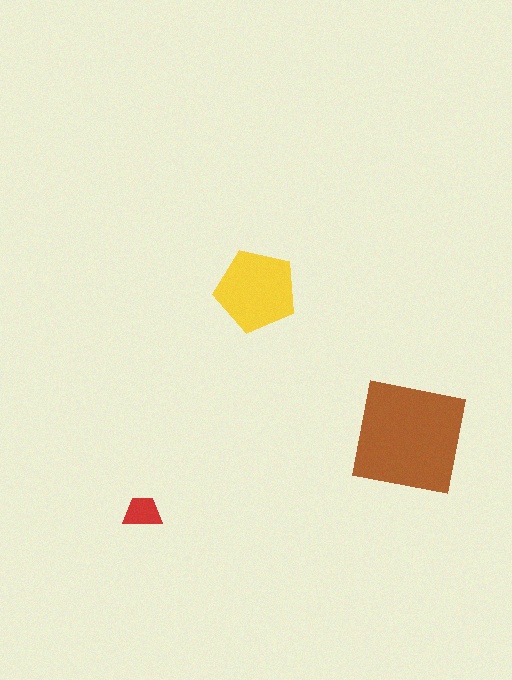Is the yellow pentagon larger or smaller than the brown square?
Smaller.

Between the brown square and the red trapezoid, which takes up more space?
The brown square.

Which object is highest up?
The yellow pentagon is topmost.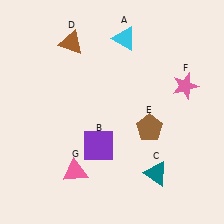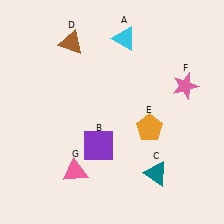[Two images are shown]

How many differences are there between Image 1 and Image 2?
There is 1 difference between the two images.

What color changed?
The pentagon (E) changed from brown in Image 1 to orange in Image 2.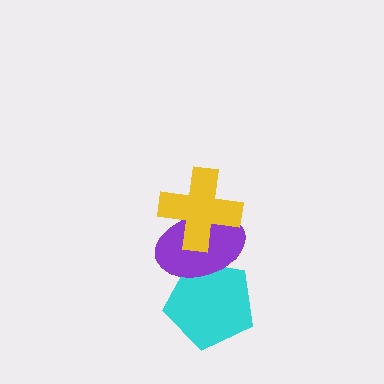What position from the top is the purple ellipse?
The purple ellipse is 2nd from the top.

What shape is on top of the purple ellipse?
The yellow cross is on top of the purple ellipse.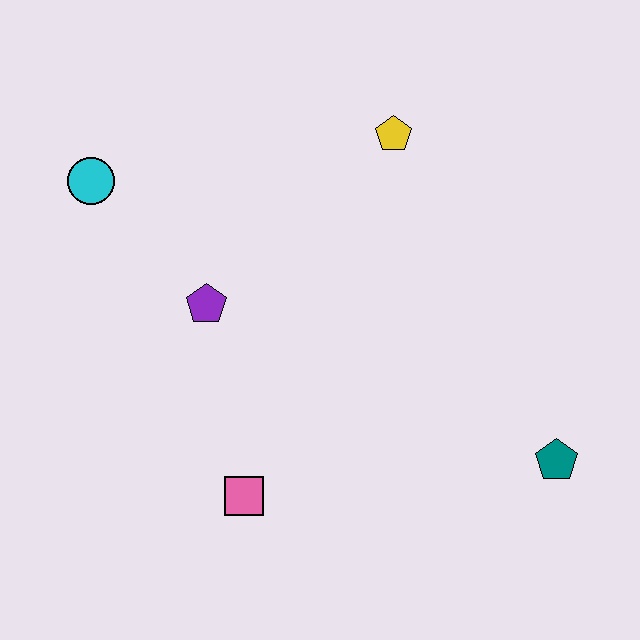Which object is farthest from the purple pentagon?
The teal pentagon is farthest from the purple pentagon.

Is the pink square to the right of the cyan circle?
Yes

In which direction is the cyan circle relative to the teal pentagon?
The cyan circle is to the left of the teal pentagon.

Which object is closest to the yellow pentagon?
The purple pentagon is closest to the yellow pentagon.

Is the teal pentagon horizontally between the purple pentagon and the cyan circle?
No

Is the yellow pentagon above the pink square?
Yes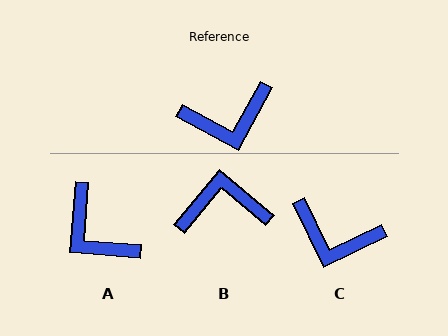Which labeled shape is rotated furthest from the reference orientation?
B, about 169 degrees away.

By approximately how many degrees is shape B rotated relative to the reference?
Approximately 169 degrees counter-clockwise.